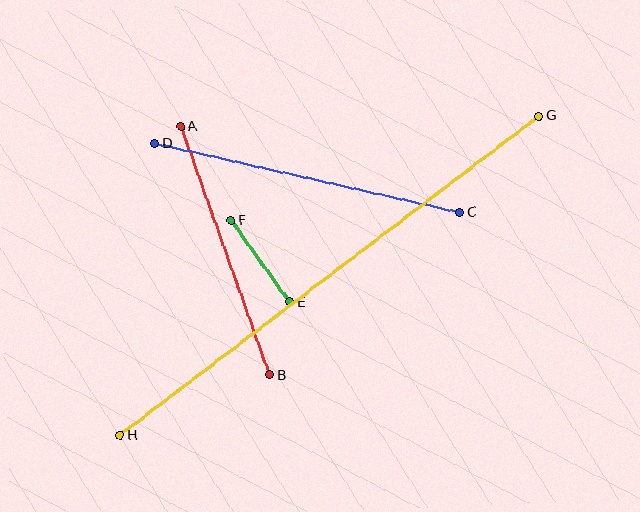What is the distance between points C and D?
The distance is approximately 313 pixels.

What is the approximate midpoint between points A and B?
The midpoint is at approximately (225, 251) pixels.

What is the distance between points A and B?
The distance is approximately 264 pixels.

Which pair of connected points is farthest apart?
Points G and H are farthest apart.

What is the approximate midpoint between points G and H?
The midpoint is at approximately (330, 276) pixels.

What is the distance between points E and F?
The distance is approximately 100 pixels.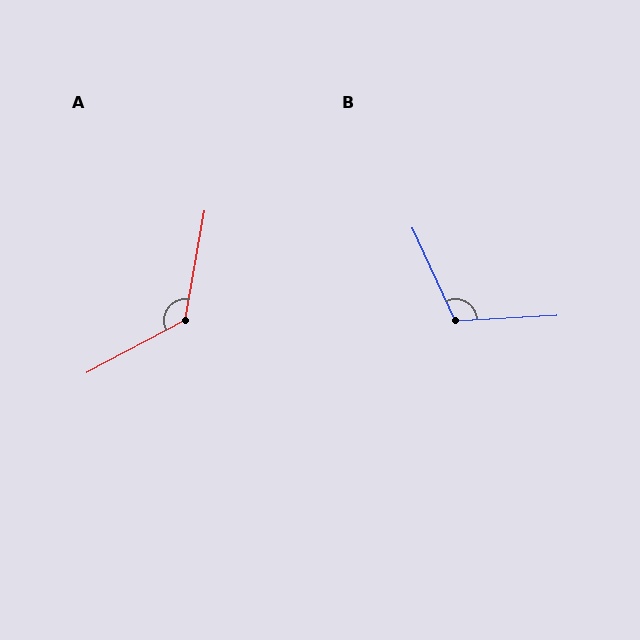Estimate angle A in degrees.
Approximately 128 degrees.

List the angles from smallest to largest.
B (112°), A (128°).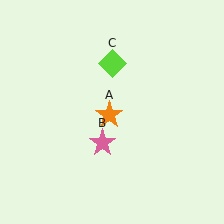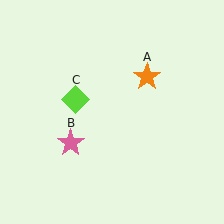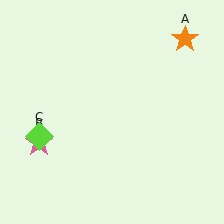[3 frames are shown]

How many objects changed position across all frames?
3 objects changed position: orange star (object A), pink star (object B), lime diamond (object C).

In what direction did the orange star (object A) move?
The orange star (object A) moved up and to the right.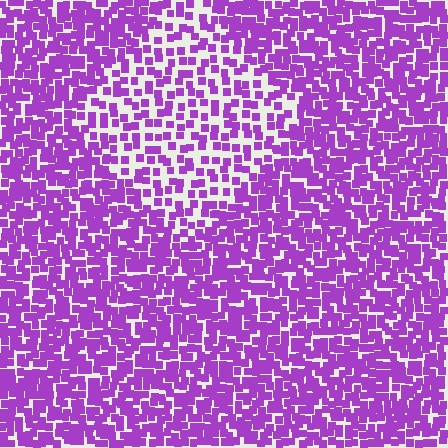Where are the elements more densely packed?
The elements are more densely packed outside the diamond boundary.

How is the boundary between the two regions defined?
The boundary is defined by a change in element density (approximately 2.0x ratio). All elements are the same color, size, and shape.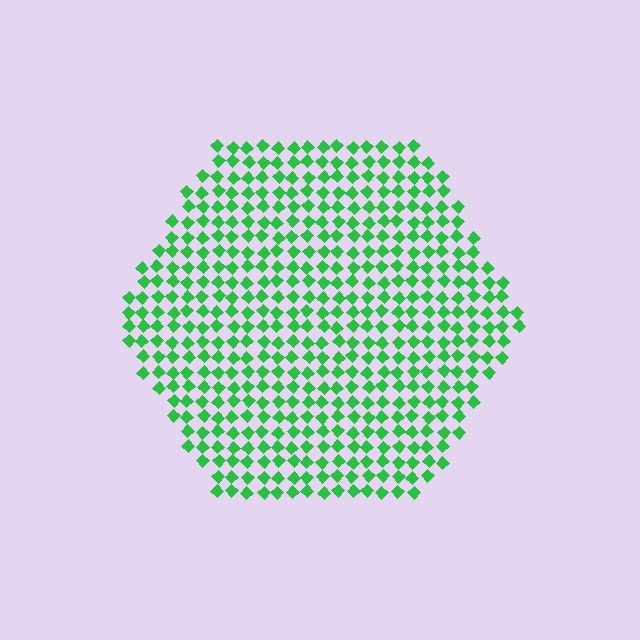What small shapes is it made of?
It is made of small diamonds.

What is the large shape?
The large shape is a hexagon.